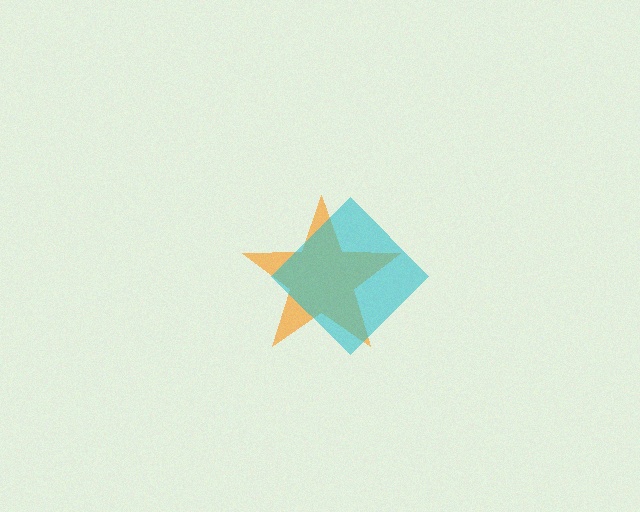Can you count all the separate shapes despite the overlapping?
Yes, there are 2 separate shapes.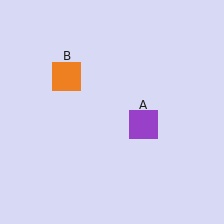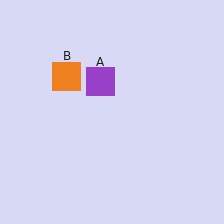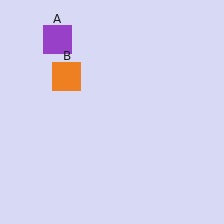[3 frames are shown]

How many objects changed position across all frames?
1 object changed position: purple square (object A).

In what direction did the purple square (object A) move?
The purple square (object A) moved up and to the left.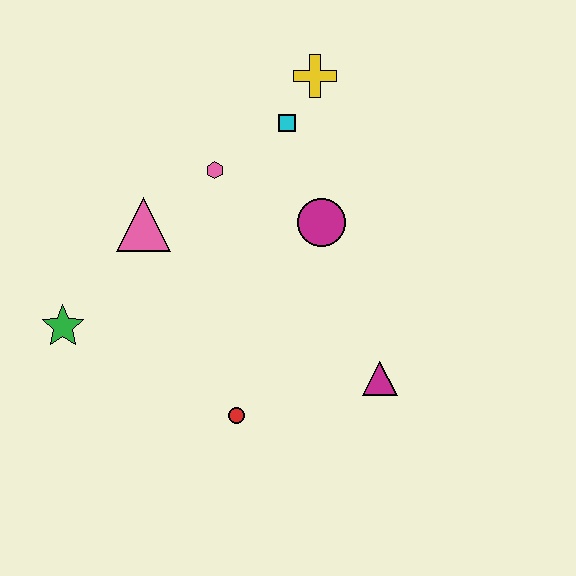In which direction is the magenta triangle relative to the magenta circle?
The magenta triangle is below the magenta circle.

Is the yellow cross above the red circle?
Yes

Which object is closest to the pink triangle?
The pink hexagon is closest to the pink triangle.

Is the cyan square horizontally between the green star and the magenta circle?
Yes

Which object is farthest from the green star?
The yellow cross is farthest from the green star.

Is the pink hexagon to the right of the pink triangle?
Yes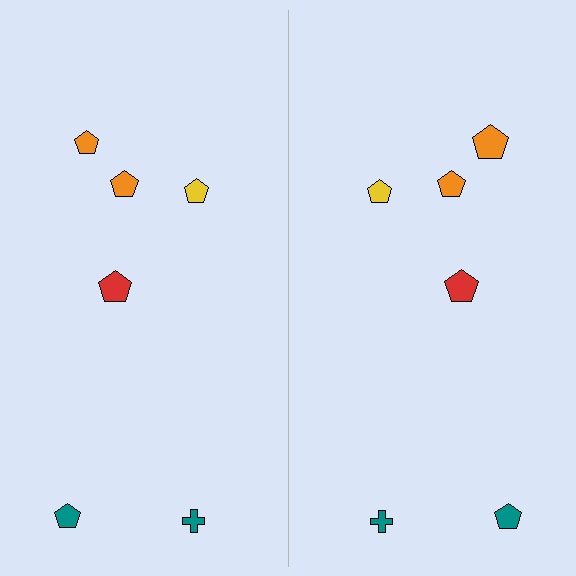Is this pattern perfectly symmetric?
No, the pattern is not perfectly symmetric. The orange pentagon on the right side has a different size than its mirror counterpart.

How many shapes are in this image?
There are 12 shapes in this image.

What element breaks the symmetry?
The orange pentagon on the right side has a different size than its mirror counterpart.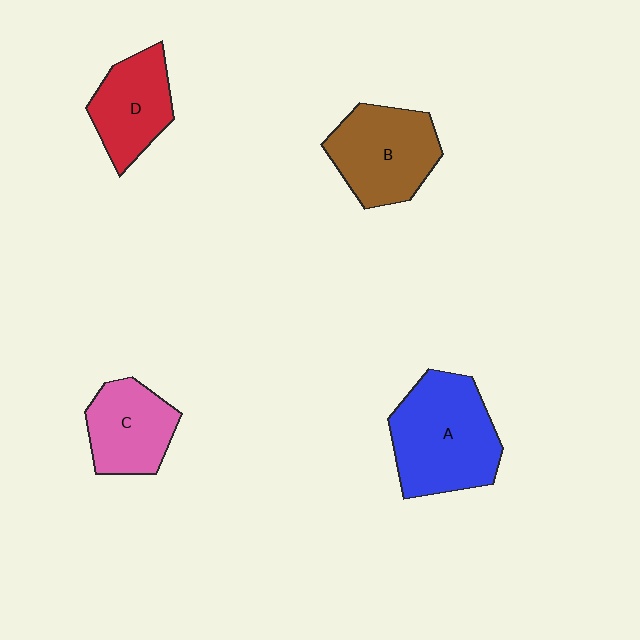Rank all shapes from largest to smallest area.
From largest to smallest: A (blue), B (brown), C (pink), D (red).